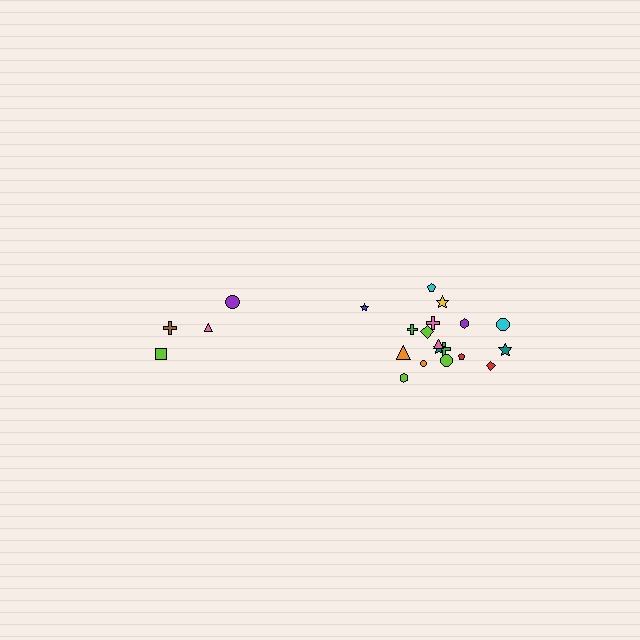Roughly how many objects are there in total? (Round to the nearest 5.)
Roughly 20 objects in total.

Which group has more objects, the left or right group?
The right group.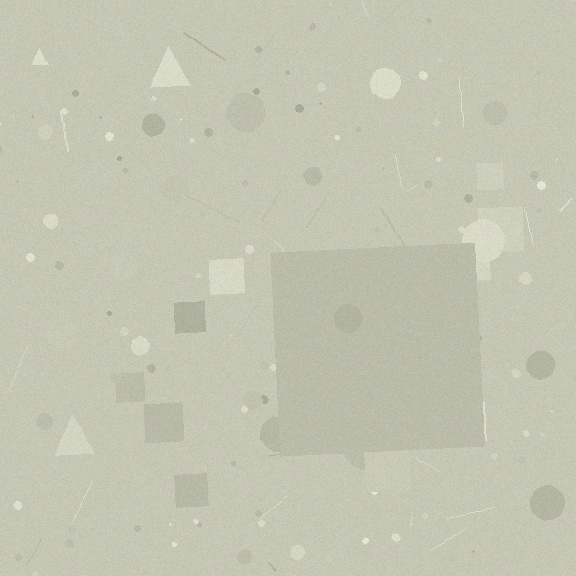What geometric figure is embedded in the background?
A square is embedded in the background.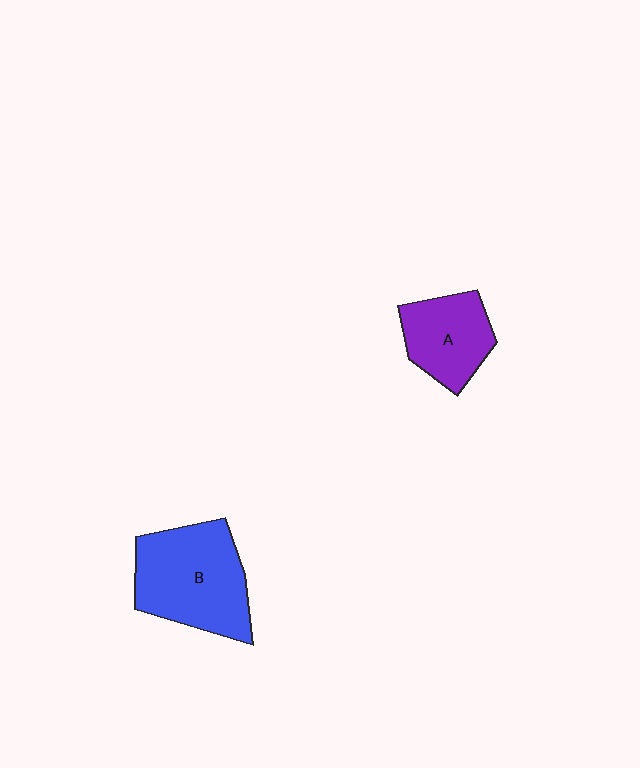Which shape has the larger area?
Shape B (blue).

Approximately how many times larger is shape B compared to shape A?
Approximately 1.6 times.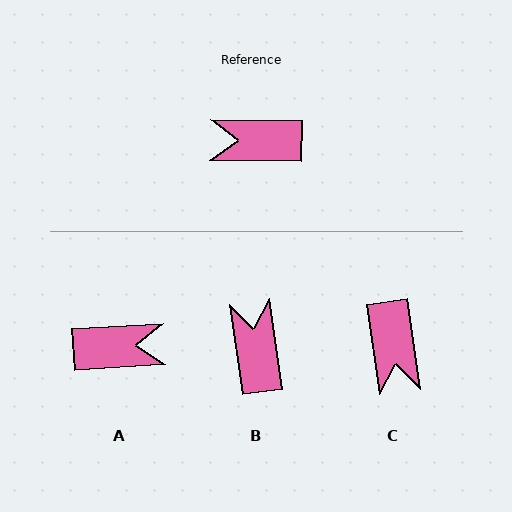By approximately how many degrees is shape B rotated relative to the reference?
Approximately 81 degrees clockwise.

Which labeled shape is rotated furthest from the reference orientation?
A, about 176 degrees away.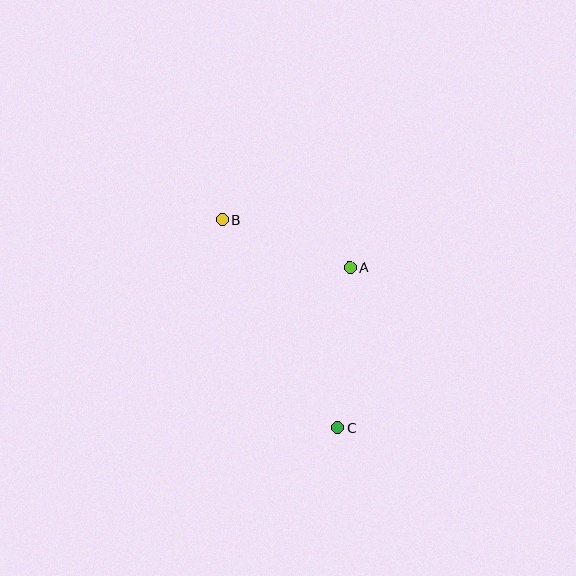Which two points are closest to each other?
Points A and B are closest to each other.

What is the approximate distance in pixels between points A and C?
The distance between A and C is approximately 161 pixels.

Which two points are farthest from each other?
Points B and C are farthest from each other.